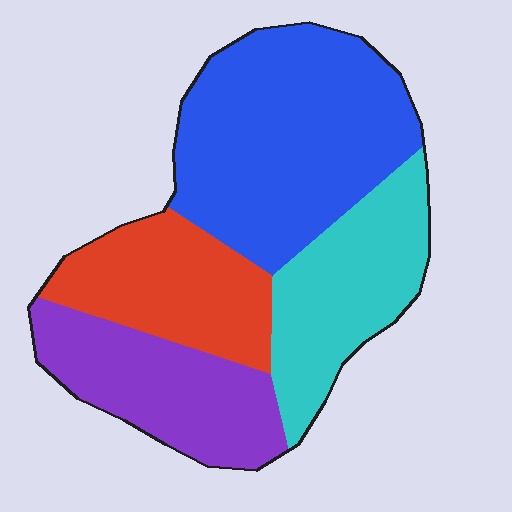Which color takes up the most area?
Blue, at roughly 40%.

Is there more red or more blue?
Blue.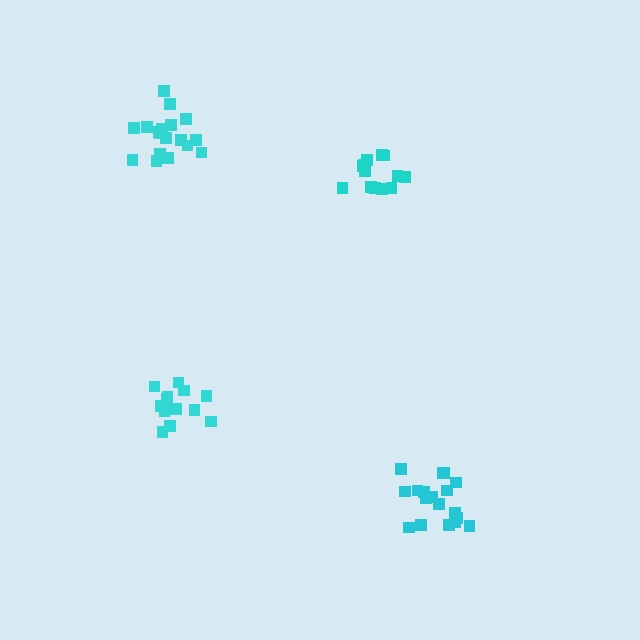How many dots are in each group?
Group 1: 14 dots, Group 2: 18 dots, Group 3: 18 dots, Group 4: 13 dots (63 total).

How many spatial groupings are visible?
There are 4 spatial groupings.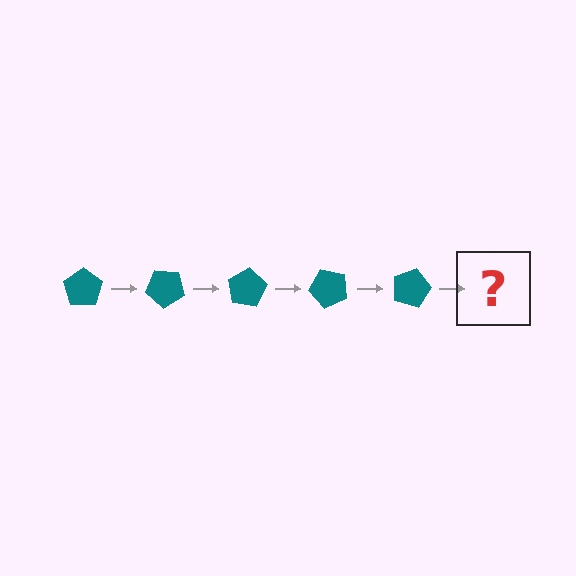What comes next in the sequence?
The next element should be a teal pentagon rotated 200 degrees.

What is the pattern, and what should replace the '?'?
The pattern is that the pentagon rotates 40 degrees each step. The '?' should be a teal pentagon rotated 200 degrees.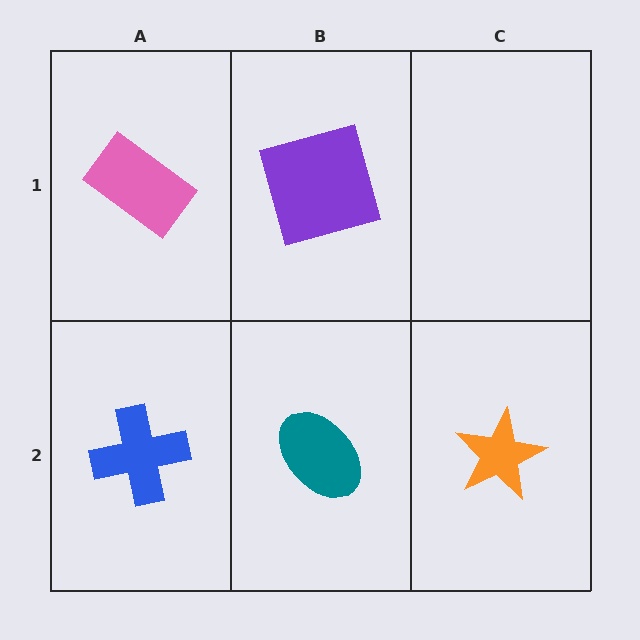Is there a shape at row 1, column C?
No, that cell is empty.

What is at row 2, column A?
A blue cross.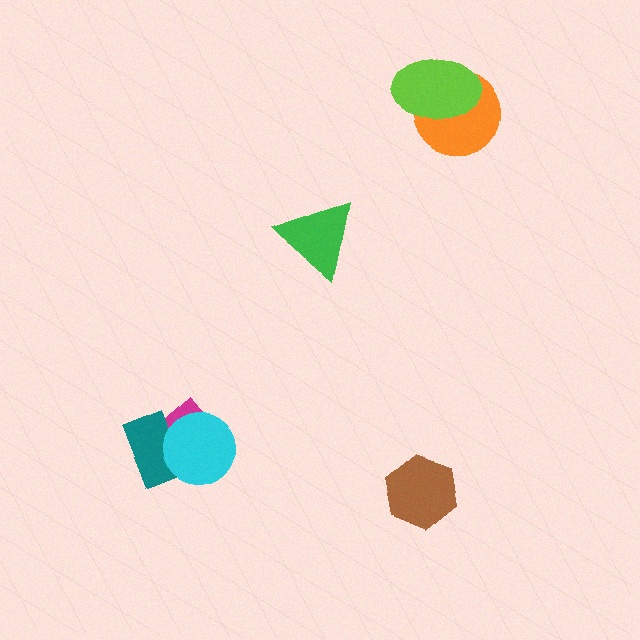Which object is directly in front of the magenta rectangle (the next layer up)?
The teal rectangle is directly in front of the magenta rectangle.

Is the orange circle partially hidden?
Yes, it is partially covered by another shape.